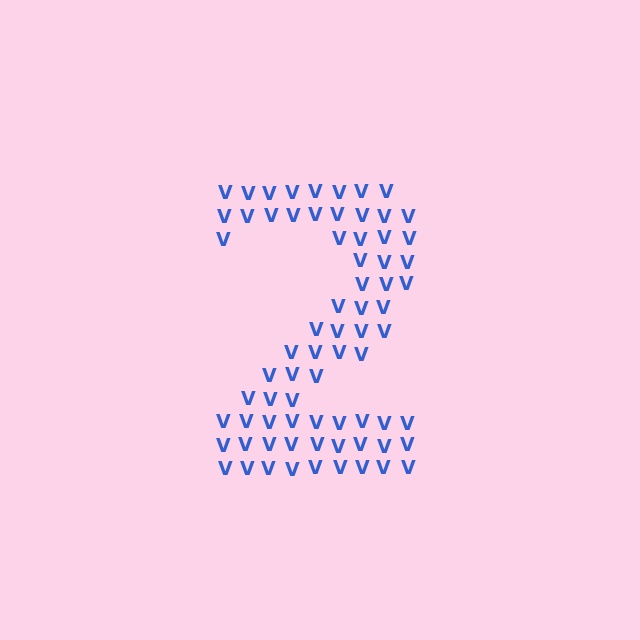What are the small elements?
The small elements are letter V's.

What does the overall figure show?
The overall figure shows the digit 2.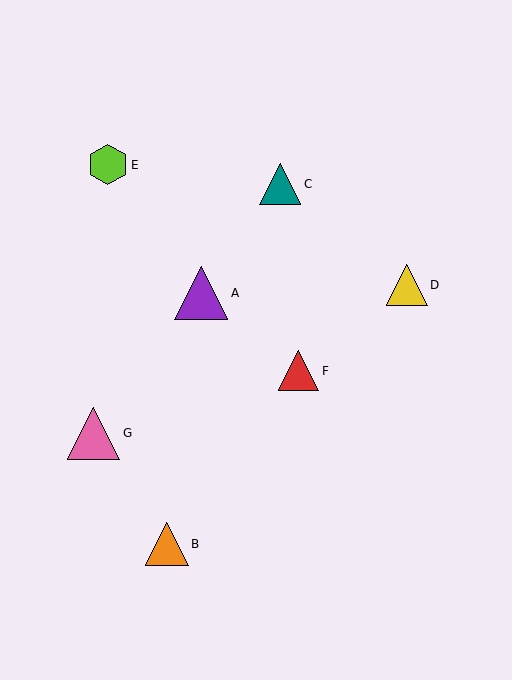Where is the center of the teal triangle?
The center of the teal triangle is at (280, 184).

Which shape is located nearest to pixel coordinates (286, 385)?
The red triangle (labeled F) at (299, 371) is nearest to that location.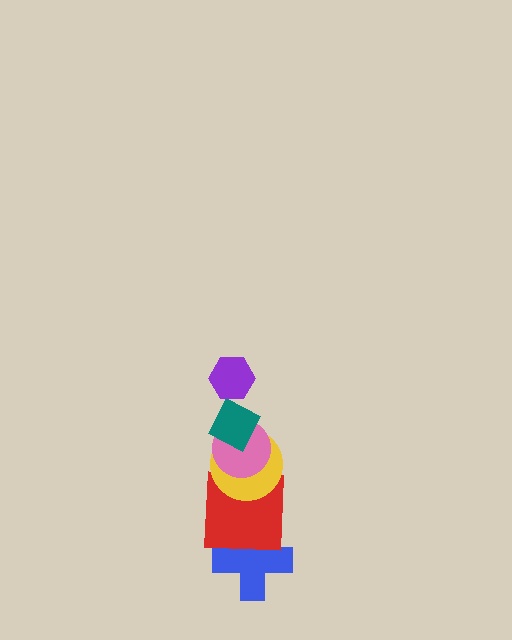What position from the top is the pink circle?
The pink circle is 3rd from the top.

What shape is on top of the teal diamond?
The purple hexagon is on top of the teal diamond.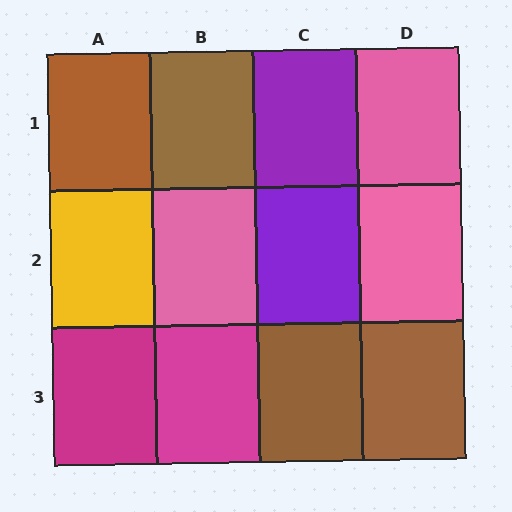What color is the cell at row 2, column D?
Pink.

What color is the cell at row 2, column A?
Yellow.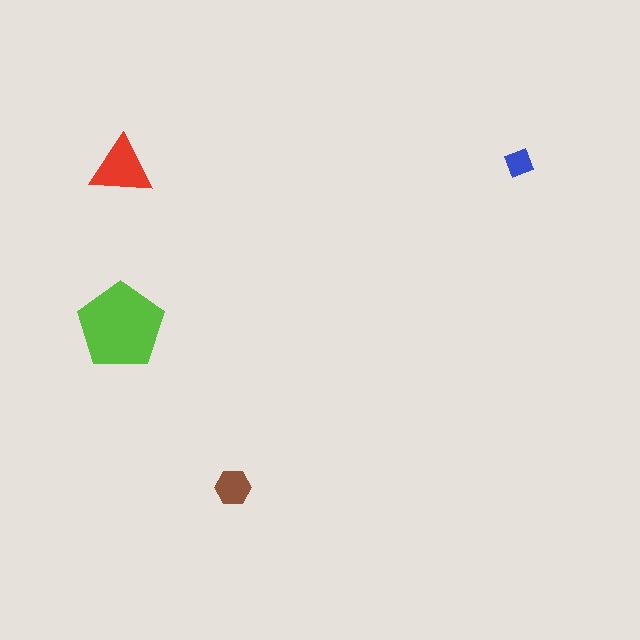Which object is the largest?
The lime pentagon.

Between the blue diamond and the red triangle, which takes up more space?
The red triangle.